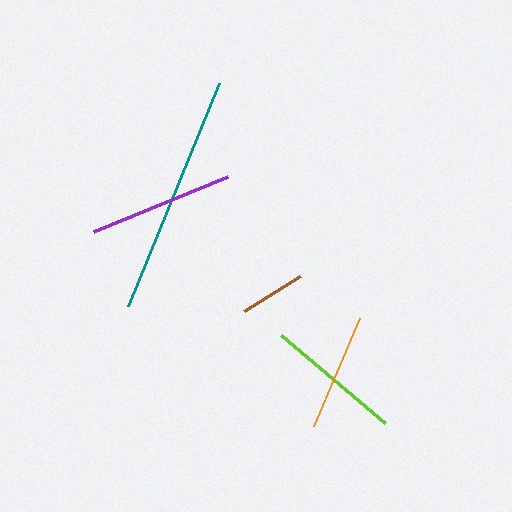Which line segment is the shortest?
The brown line is the shortest at approximately 66 pixels.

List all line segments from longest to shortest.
From longest to shortest: teal, purple, lime, orange, brown.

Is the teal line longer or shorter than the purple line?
The teal line is longer than the purple line.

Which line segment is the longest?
The teal line is the longest at approximately 241 pixels.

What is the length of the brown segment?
The brown segment is approximately 66 pixels long.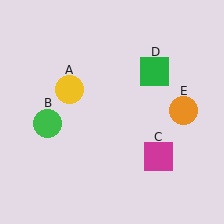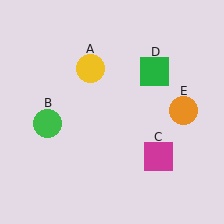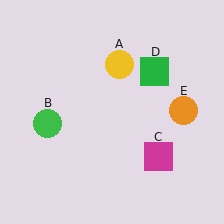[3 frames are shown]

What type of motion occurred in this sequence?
The yellow circle (object A) rotated clockwise around the center of the scene.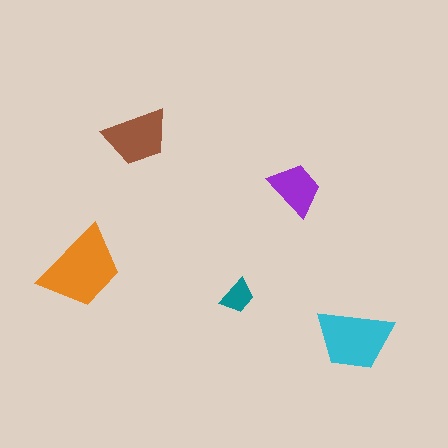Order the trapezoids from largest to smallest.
the orange one, the cyan one, the brown one, the purple one, the teal one.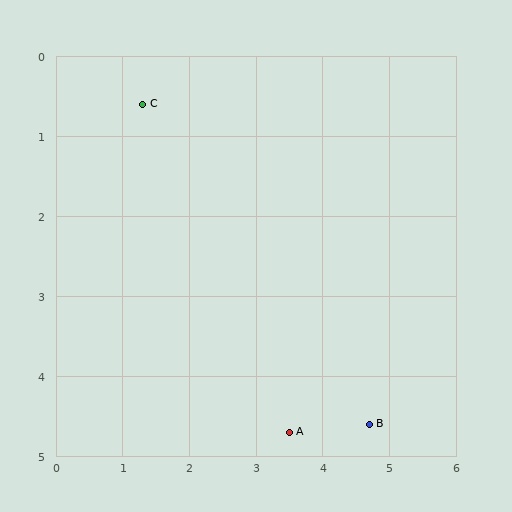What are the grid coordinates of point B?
Point B is at approximately (4.7, 4.6).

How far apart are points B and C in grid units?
Points B and C are about 5.2 grid units apart.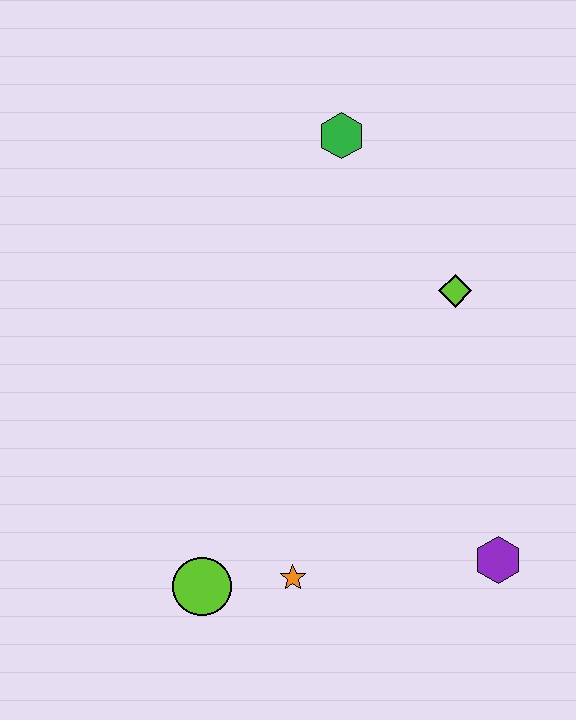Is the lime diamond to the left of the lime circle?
No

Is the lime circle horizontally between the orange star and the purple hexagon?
No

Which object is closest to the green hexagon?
The lime diamond is closest to the green hexagon.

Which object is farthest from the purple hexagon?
The green hexagon is farthest from the purple hexagon.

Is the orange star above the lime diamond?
No